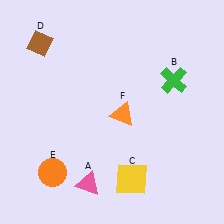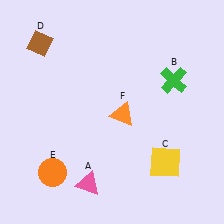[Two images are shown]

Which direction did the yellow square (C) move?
The yellow square (C) moved right.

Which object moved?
The yellow square (C) moved right.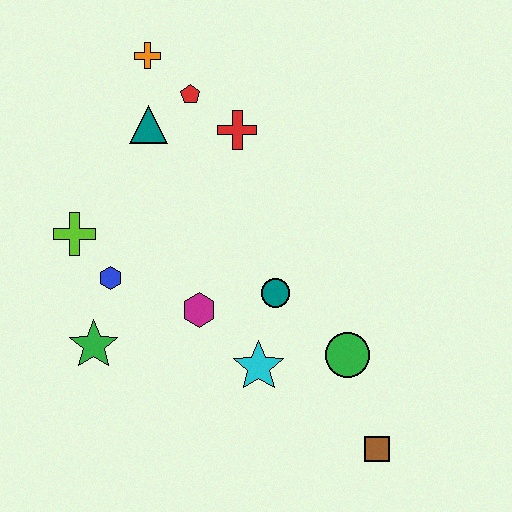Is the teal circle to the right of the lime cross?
Yes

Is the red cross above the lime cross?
Yes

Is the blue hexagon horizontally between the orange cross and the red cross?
No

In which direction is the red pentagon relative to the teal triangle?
The red pentagon is to the right of the teal triangle.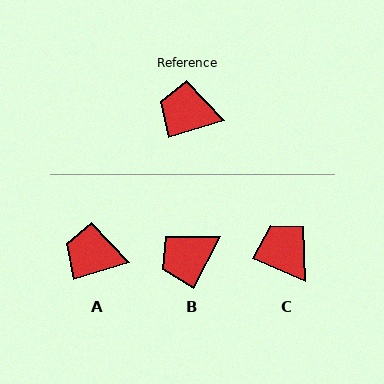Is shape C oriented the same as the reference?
No, it is off by about 40 degrees.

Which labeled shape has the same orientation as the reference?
A.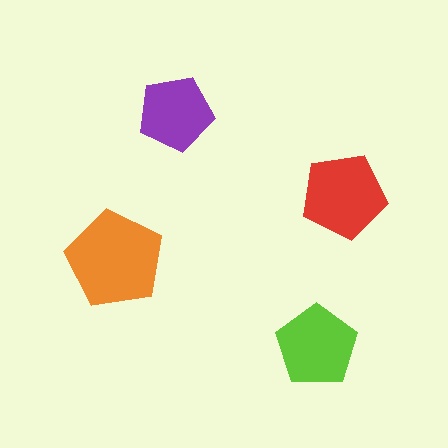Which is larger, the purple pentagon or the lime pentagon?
The lime one.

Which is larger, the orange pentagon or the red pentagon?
The orange one.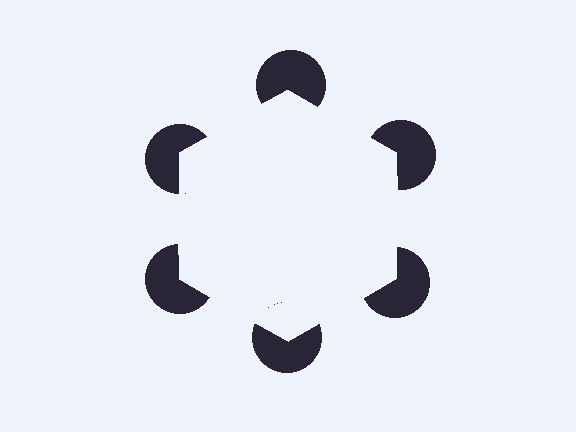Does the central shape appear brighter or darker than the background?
It typically appears slightly brighter than the background, even though no actual brightness change is drawn.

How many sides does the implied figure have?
6 sides.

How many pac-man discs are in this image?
There are 6 — one at each vertex of the illusory hexagon.